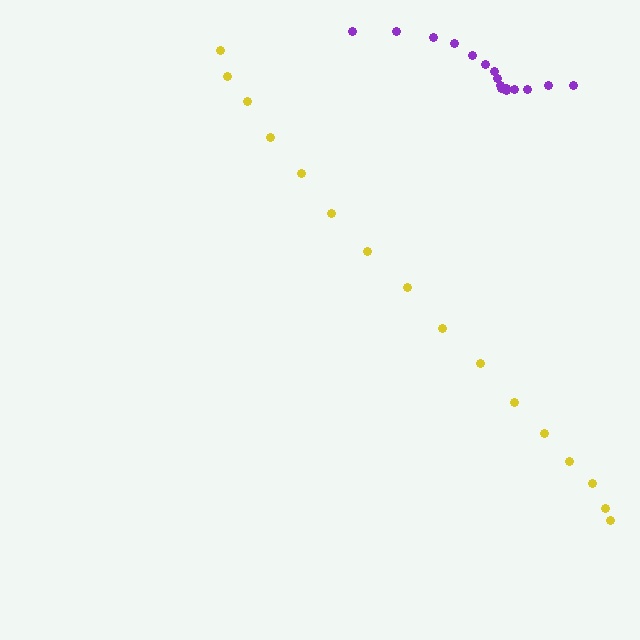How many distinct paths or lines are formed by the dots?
There are 2 distinct paths.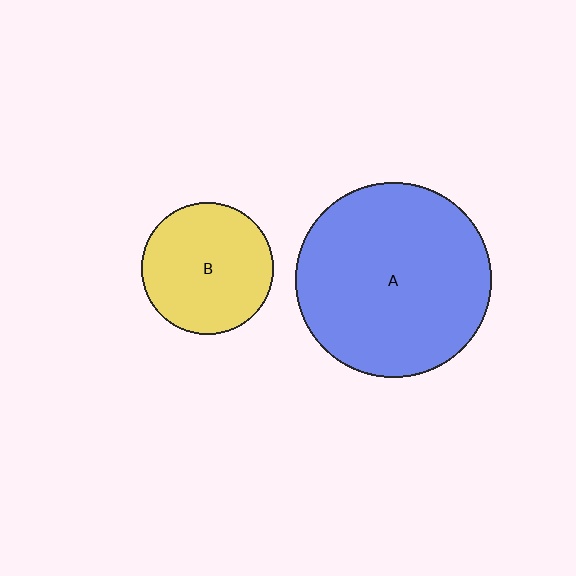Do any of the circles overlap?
No, none of the circles overlap.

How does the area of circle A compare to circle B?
Approximately 2.2 times.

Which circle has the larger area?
Circle A (blue).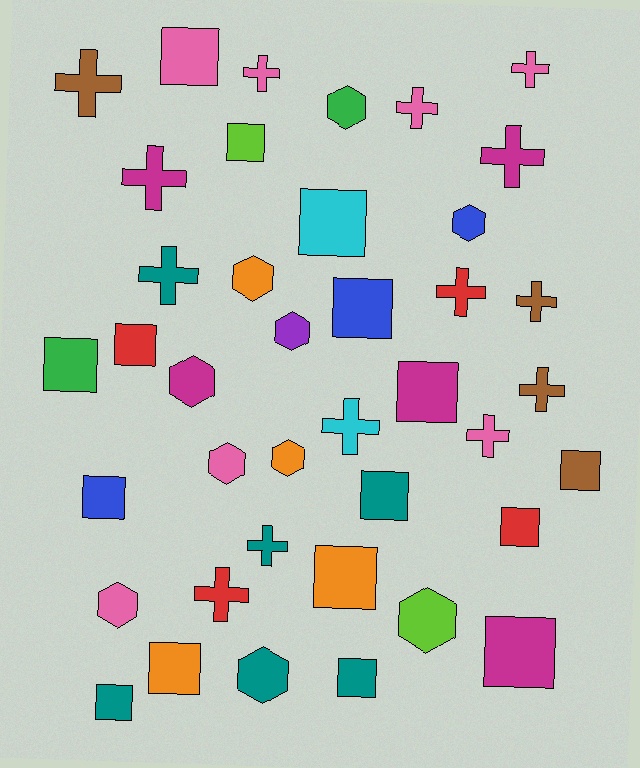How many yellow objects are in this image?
There are no yellow objects.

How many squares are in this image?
There are 16 squares.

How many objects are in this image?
There are 40 objects.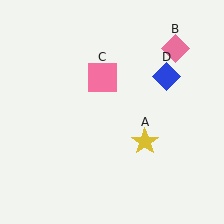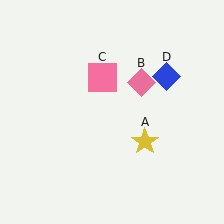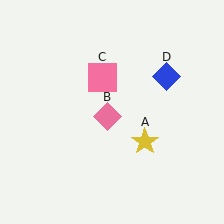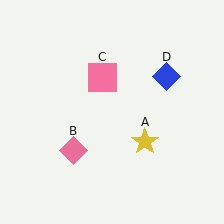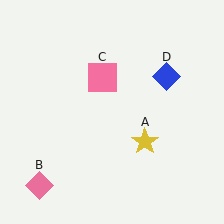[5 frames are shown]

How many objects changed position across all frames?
1 object changed position: pink diamond (object B).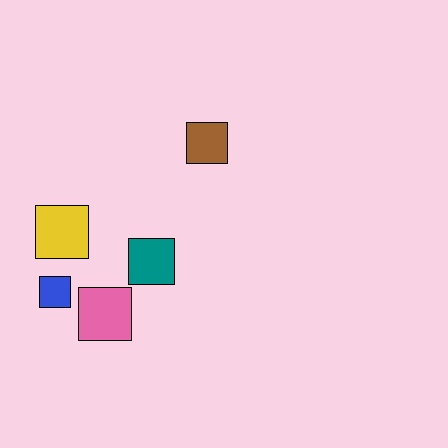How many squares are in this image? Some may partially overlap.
There are 5 squares.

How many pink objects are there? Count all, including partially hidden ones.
There is 1 pink object.